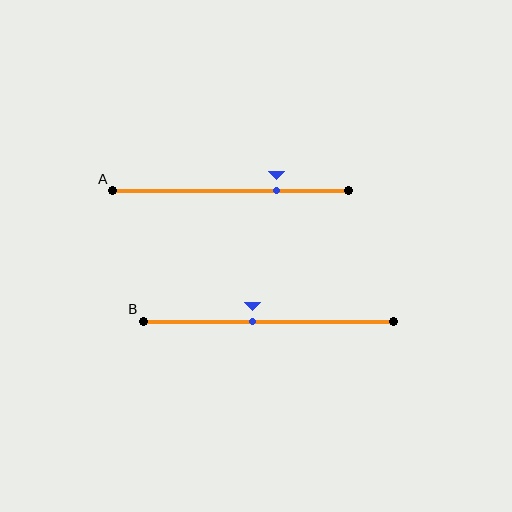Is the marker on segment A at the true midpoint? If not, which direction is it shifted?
No, the marker on segment A is shifted to the right by about 20% of the segment length.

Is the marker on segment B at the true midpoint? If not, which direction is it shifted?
No, the marker on segment B is shifted to the left by about 6% of the segment length.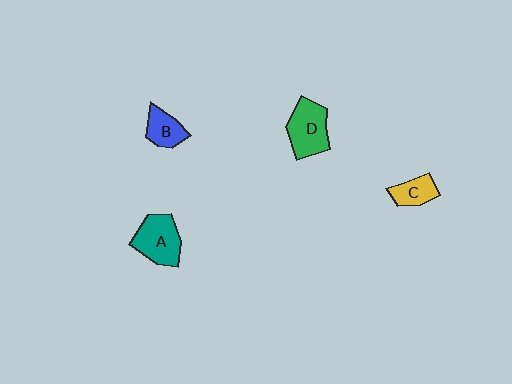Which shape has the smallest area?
Shape C (yellow).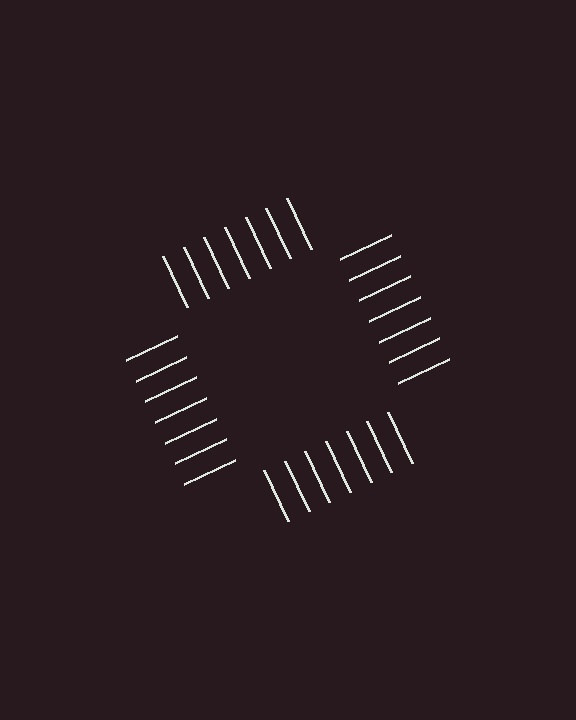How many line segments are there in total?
28 — 7 along each of the 4 edges.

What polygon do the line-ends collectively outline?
An illusory square — the line segments terminate on its edges but no continuous stroke is drawn.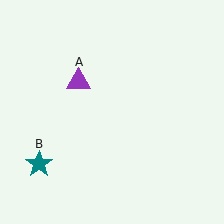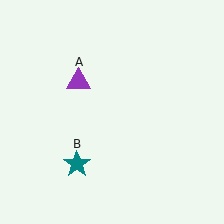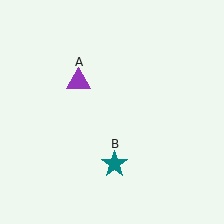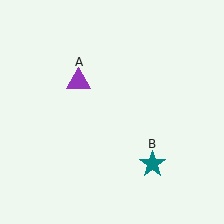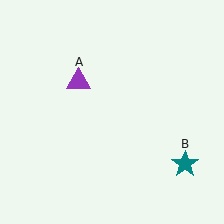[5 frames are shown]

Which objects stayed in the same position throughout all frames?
Purple triangle (object A) remained stationary.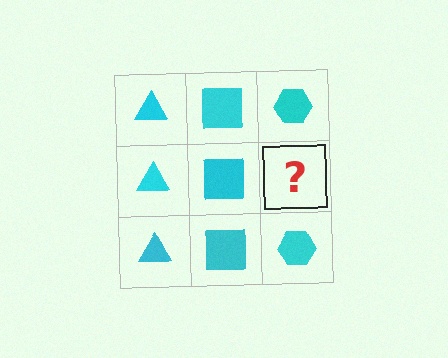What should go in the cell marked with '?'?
The missing cell should contain a cyan hexagon.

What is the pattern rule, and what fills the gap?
The rule is that each column has a consistent shape. The gap should be filled with a cyan hexagon.